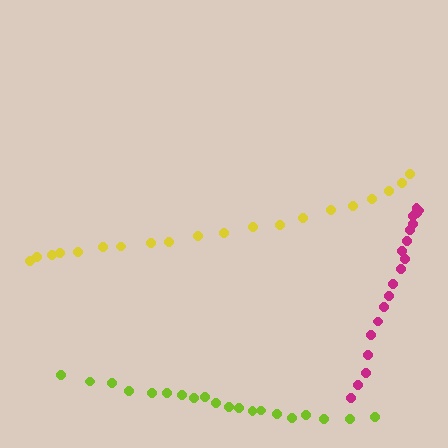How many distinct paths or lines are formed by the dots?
There are 3 distinct paths.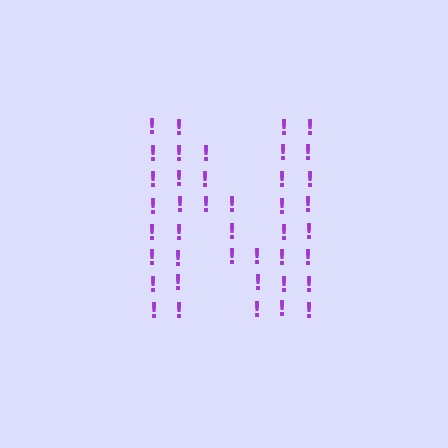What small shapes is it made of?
It is made of small exclamation marks.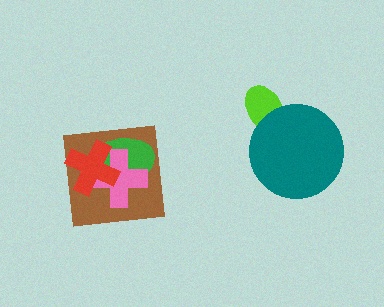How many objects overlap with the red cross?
3 objects overlap with the red cross.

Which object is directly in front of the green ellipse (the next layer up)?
The pink cross is directly in front of the green ellipse.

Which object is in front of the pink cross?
The red cross is in front of the pink cross.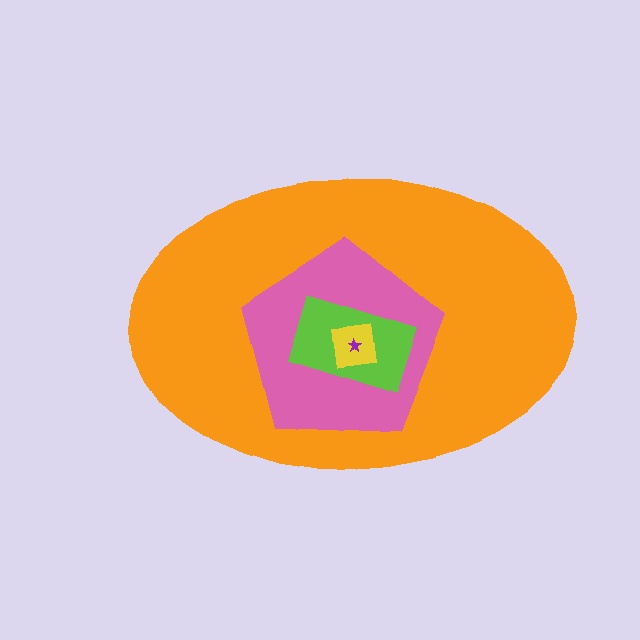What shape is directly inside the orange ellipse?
The pink pentagon.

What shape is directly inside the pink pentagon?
The lime rectangle.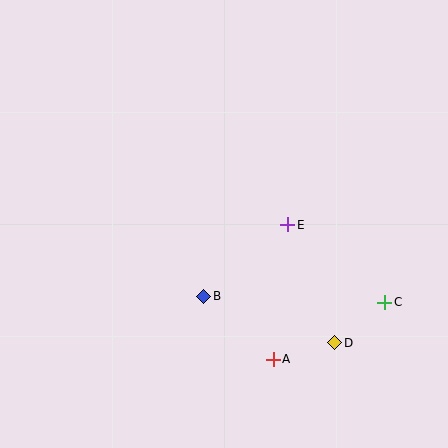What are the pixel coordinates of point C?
Point C is at (385, 302).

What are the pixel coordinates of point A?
Point A is at (273, 359).